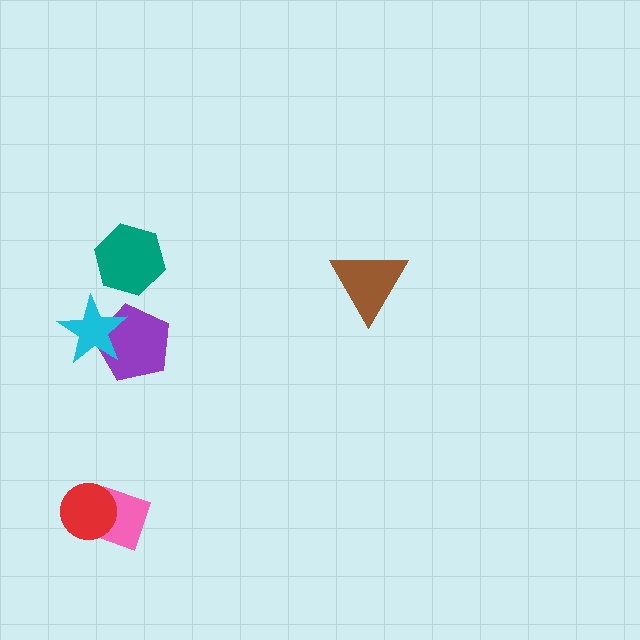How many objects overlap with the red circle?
1 object overlaps with the red circle.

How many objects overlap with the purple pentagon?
1 object overlaps with the purple pentagon.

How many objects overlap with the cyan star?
1 object overlaps with the cyan star.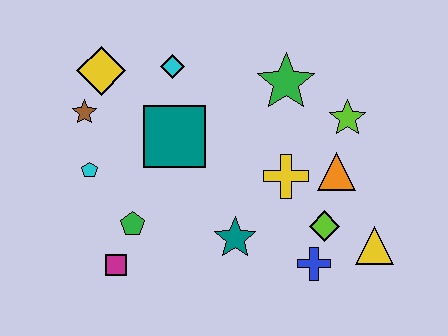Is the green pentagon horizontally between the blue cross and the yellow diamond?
Yes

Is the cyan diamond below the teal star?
No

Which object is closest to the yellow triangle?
The lime diamond is closest to the yellow triangle.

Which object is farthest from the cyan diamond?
The yellow triangle is farthest from the cyan diamond.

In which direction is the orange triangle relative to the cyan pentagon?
The orange triangle is to the right of the cyan pentagon.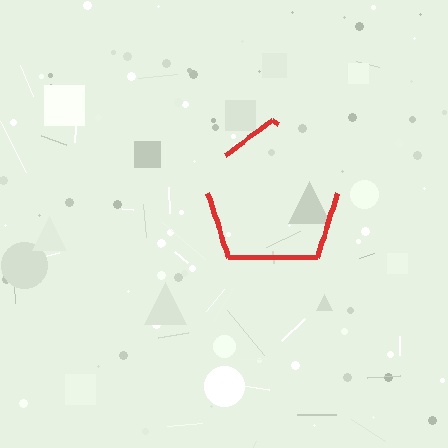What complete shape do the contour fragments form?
The contour fragments form a pentagon.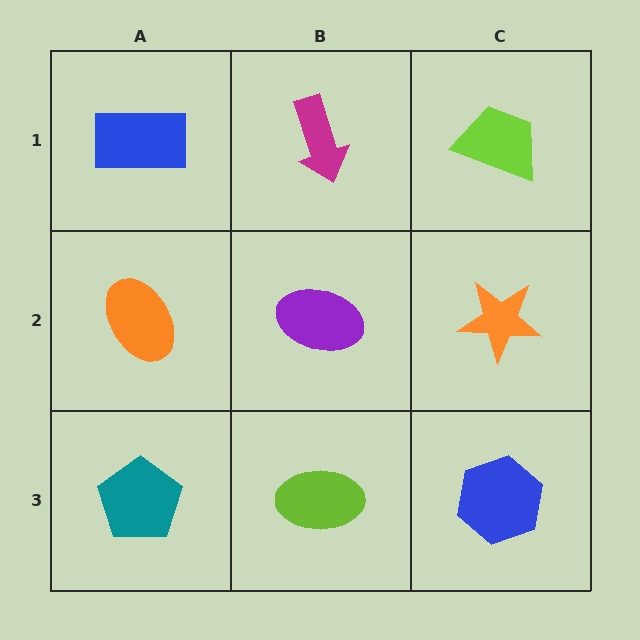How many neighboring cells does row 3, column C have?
2.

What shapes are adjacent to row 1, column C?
An orange star (row 2, column C), a magenta arrow (row 1, column B).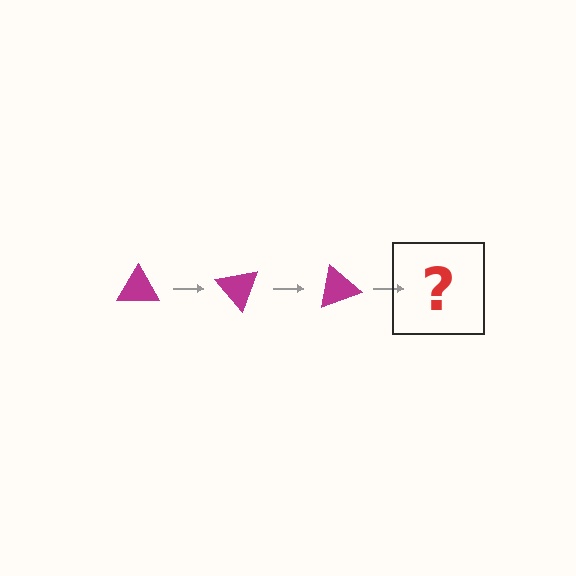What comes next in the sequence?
The next element should be a magenta triangle rotated 150 degrees.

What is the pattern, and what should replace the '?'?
The pattern is that the triangle rotates 50 degrees each step. The '?' should be a magenta triangle rotated 150 degrees.